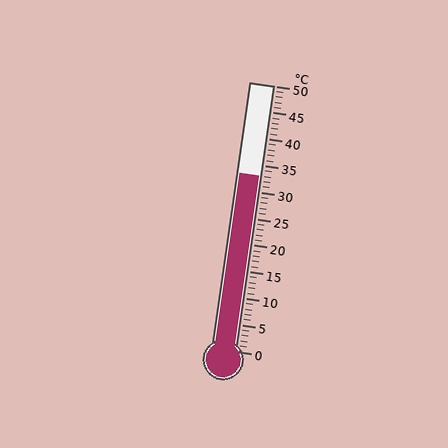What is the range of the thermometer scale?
The thermometer scale ranges from 0°C to 50°C.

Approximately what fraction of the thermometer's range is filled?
The thermometer is filled to approximately 65% of its range.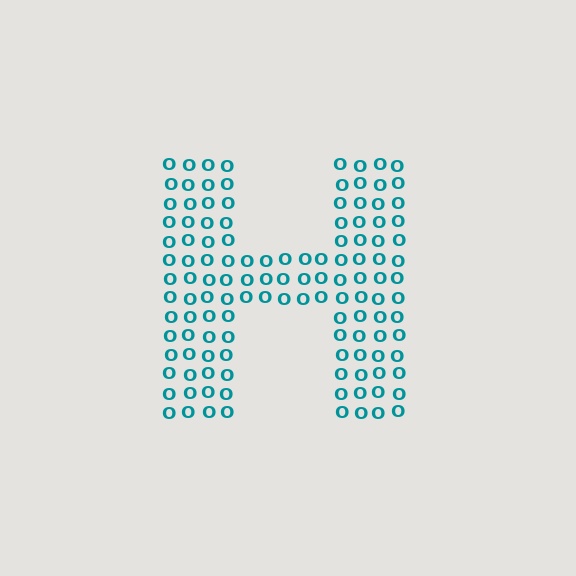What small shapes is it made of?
It is made of small letter O's.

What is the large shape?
The large shape is the letter H.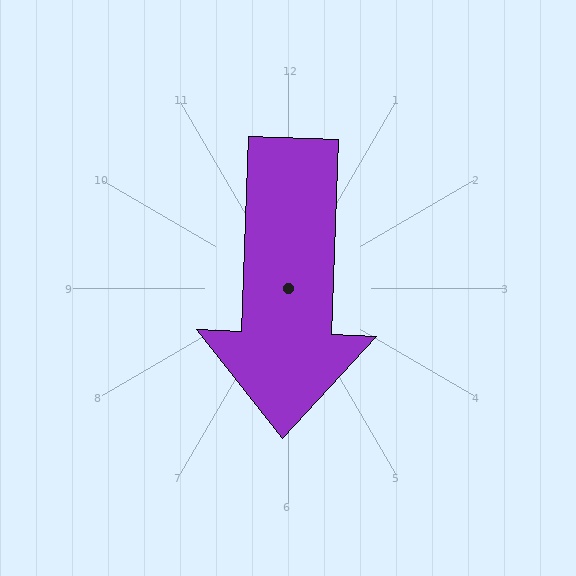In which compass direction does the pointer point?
South.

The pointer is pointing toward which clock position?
Roughly 6 o'clock.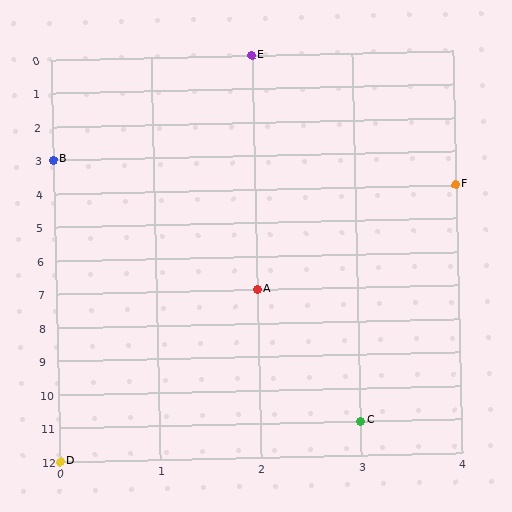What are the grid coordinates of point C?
Point C is at grid coordinates (3, 11).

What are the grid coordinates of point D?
Point D is at grid coordinates (0, 12).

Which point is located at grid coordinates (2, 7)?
Point A is at (2, 7).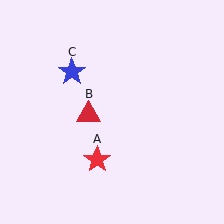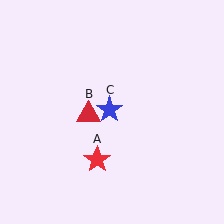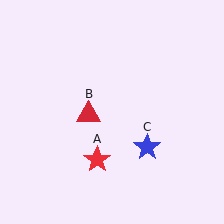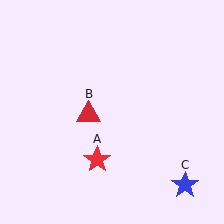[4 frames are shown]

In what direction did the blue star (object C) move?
The blue star (object C) moved down and to the right.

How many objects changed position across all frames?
1 object changed position: blue star (object C).